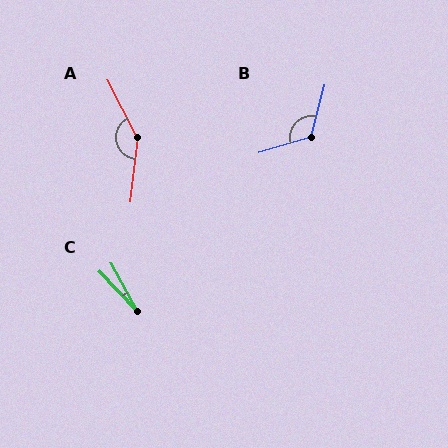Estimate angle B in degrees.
Approximately 120 degrees.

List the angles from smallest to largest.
C (15°), B (120°), A (146°).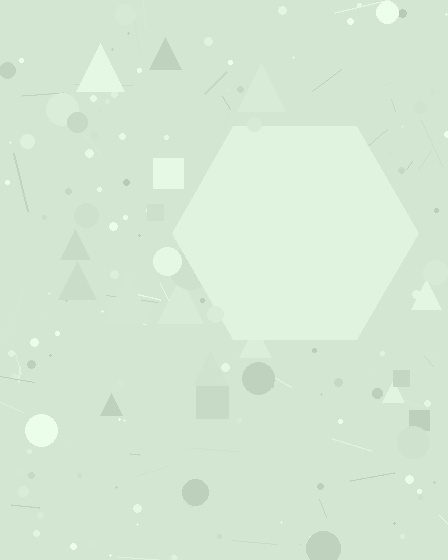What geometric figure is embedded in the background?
A hexagon is embedded in the background.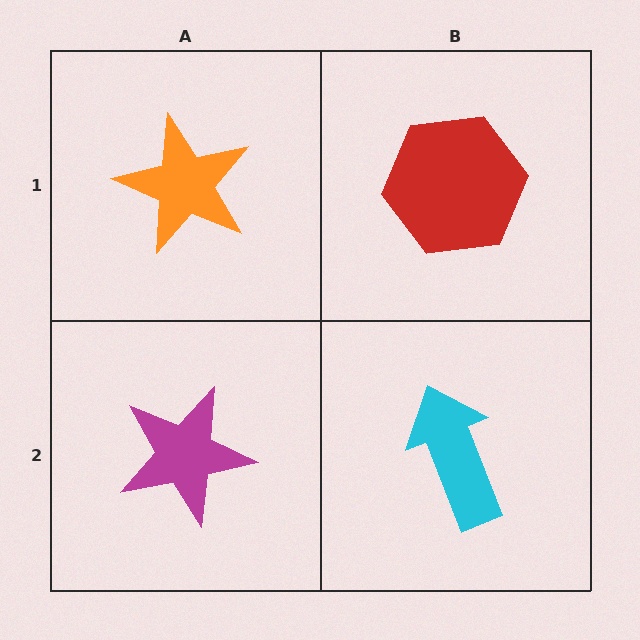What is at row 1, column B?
A red hexagon.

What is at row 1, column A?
An orange star.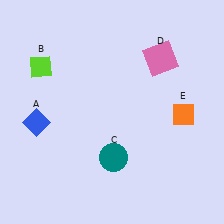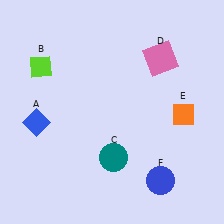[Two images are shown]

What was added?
A blue circle (F) was added in Image 2.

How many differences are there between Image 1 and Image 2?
There is 1 difference between the two images.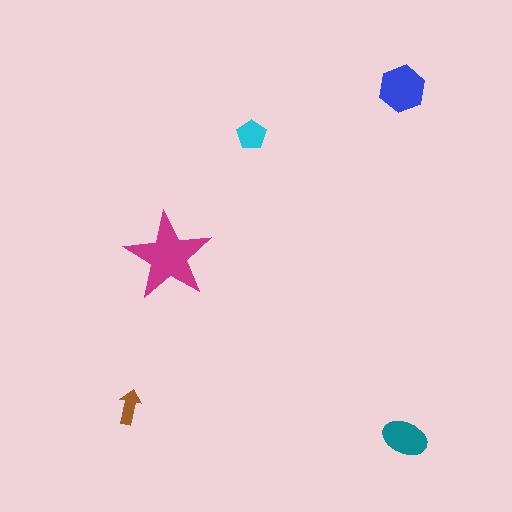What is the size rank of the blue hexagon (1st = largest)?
2nd.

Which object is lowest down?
The teal ellipse is bottommost.